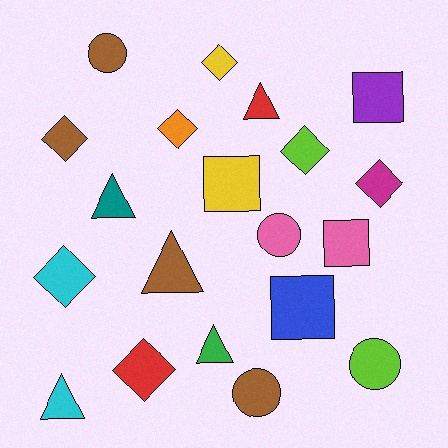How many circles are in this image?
There are 4 circles.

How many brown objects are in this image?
There are 4 brown objects.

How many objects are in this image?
There are 20 objects.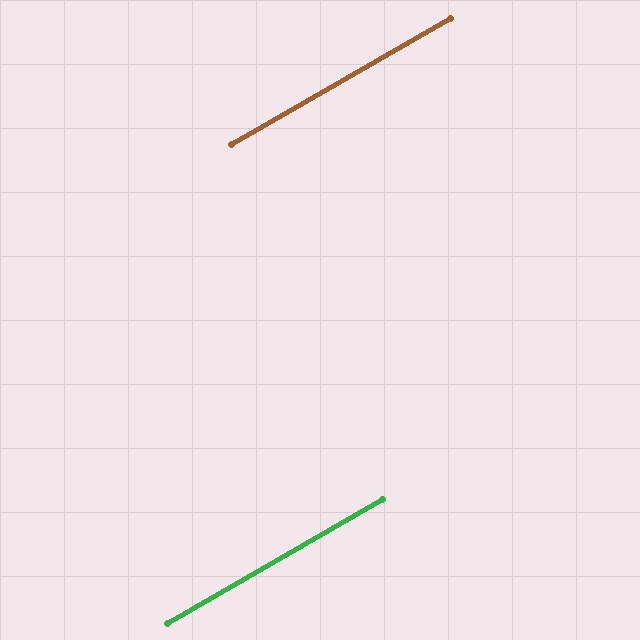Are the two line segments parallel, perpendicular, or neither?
Parallel — their directions differ by only 0.1°.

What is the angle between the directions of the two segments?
Approximately 0 degrees.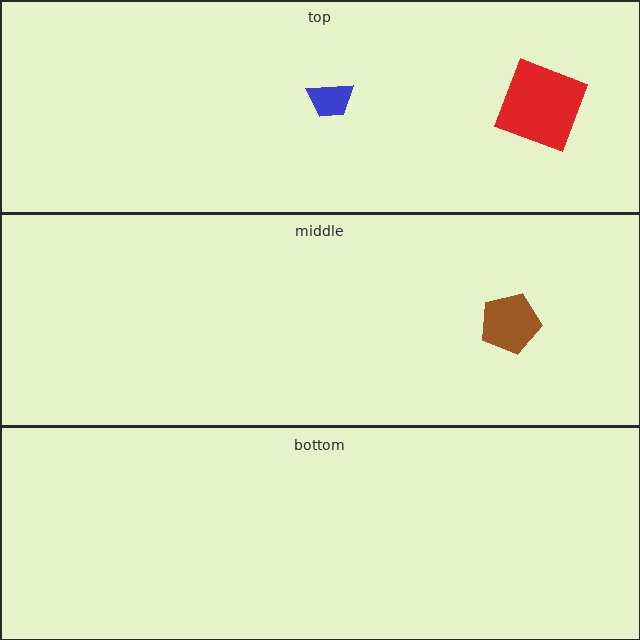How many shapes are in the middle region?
1.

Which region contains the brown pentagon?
The middle region.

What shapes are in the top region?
The blue trapezoid, the red square.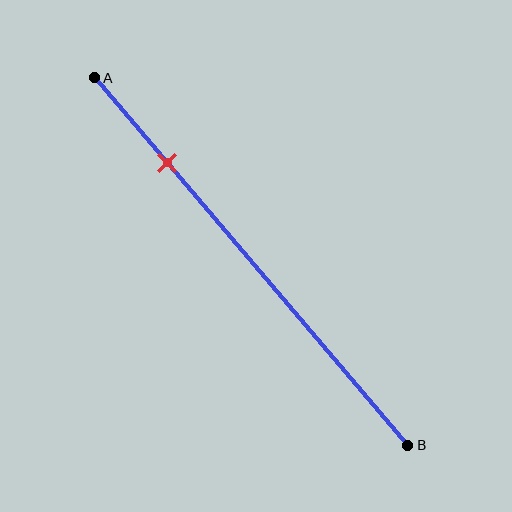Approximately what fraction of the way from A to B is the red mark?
The red mark is approximately 25% of the way from A to B.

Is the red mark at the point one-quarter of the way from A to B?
Yes, the mark is approximately at the one-quarter point.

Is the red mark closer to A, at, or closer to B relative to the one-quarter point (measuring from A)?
The red mark is approximately at the one-quarter point of segment AB.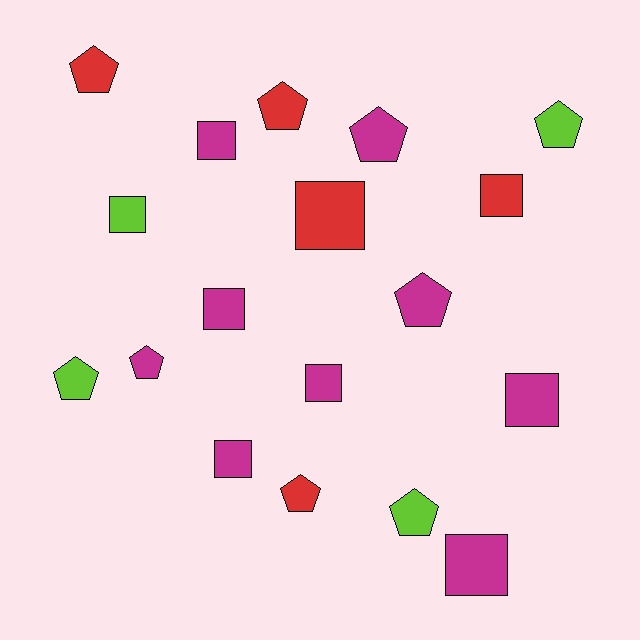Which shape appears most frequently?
Square, with 9 objects.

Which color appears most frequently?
Magenta, with 9 objects.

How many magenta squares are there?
There are 6 magenta squares.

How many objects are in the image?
There are 18 objects.